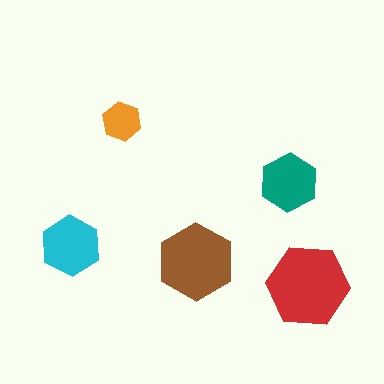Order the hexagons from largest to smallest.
the red one, the brown one, the cyan one, the teal one, the orange one.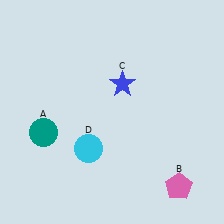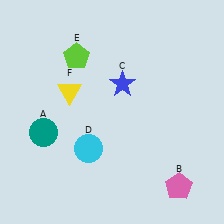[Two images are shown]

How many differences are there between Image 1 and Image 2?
There are 2 differences between the two images.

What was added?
A lime pentagon (E), a yellow triangle (F) were added in Image 2.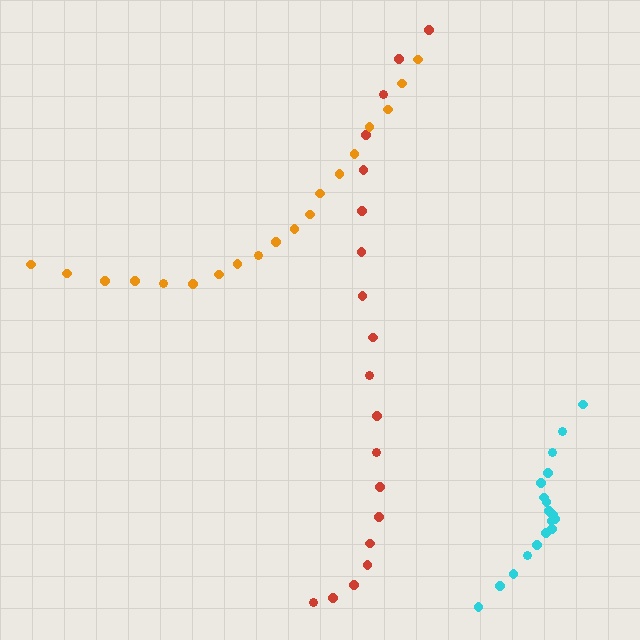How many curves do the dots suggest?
There are 3 distinct paths.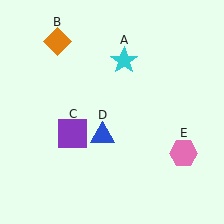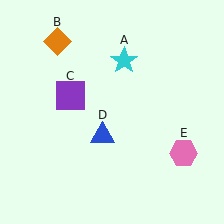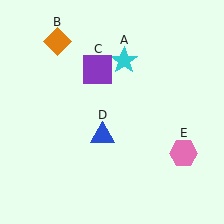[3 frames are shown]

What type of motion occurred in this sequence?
The purple square (object C) rotated clockwise around the center of the scene.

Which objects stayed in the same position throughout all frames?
Cyan star (object A) and orange diamond (object B) and blue triangle (object D) and pink hexagon (object E) remained stationary.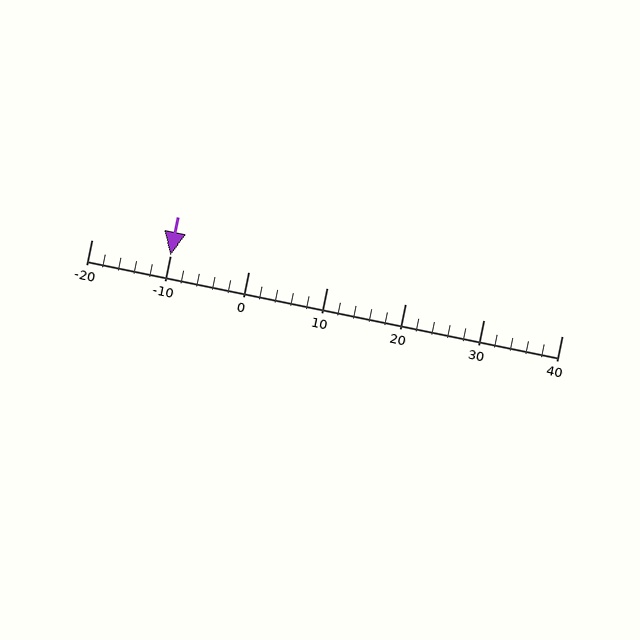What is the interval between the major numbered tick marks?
The major tick marks are spaced 10 units apart.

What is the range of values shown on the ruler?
The ruler shows values from -20 to 40.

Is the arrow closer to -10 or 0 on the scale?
The arrow is closer to -10.